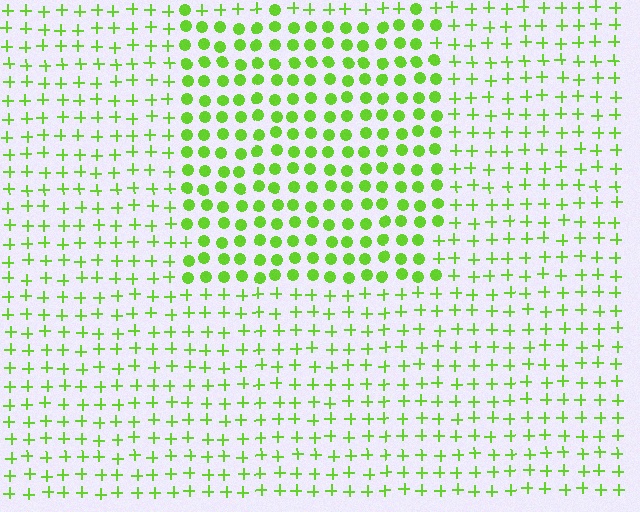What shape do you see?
I see a rectangle.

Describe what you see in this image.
The image is filled with small lime elements arranged in a uniform grid. A rectangle-shaped region contains circles, while the surrounding area contains plus signs. The boundary is defined purely by the change in element shape.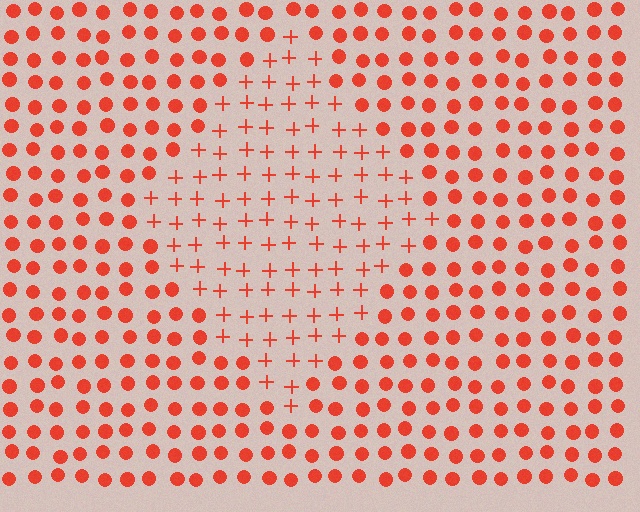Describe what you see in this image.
The image is filled with small red elements arranged in a uniform grid. A diamond-shaped region contains plus signs, while the surrounding area contains circles. The boundary is defined purely by the change in element shape.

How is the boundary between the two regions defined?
The boundary is defined by a change in element shape: plus signs inside vs. circles outside. All elements share the same color and spacing.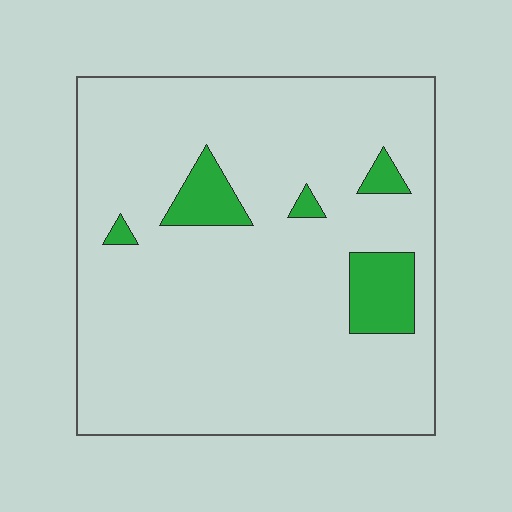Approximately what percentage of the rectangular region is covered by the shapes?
Approximately 10%.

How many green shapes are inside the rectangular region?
5.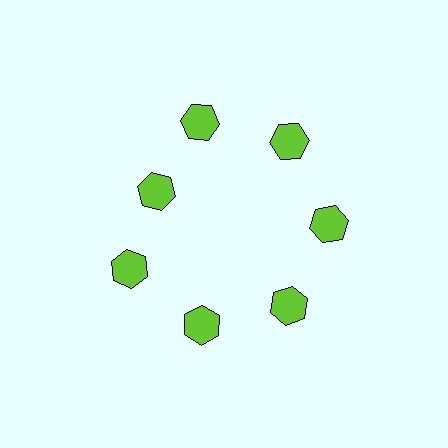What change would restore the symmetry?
The symmetry would be restored by moving it outward, back onto the ring so that all 7 hexagons sit at equal angles and equal distance from the center.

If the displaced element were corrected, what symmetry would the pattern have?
It would have 7-fold rotational symmetry — the pattern would map onto itself every 51 degrees.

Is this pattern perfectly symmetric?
No. The 7 lime hexagons are arranged in a ring, but one element near the 10 o'clock position is pulled inward toward the center, breaking the 7-fold rotational symmetry.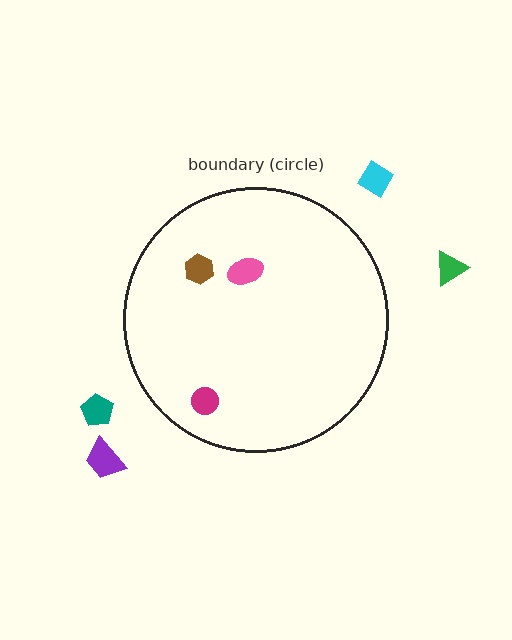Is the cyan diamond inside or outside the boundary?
Outside.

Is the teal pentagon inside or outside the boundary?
Outside.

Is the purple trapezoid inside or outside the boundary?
Outside.